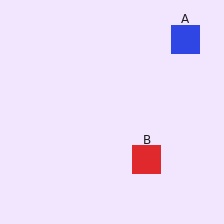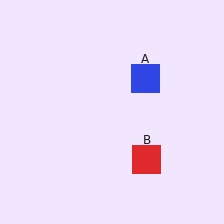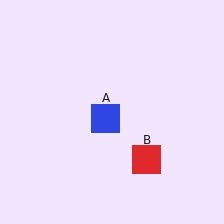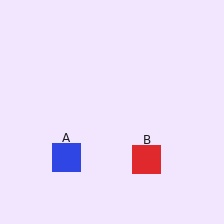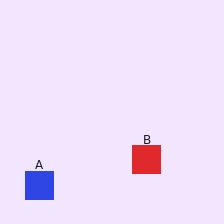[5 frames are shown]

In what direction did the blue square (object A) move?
The blue square (object A) moved down and to the left.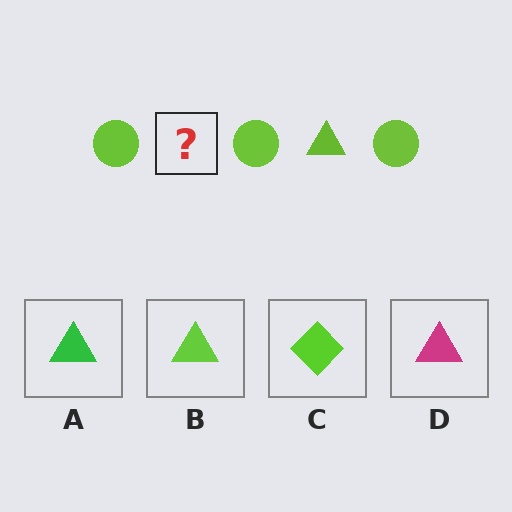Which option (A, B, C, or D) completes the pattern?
B.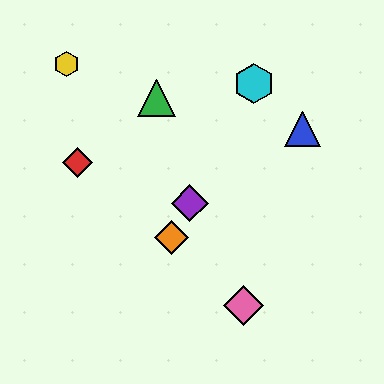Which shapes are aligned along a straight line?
The purple diamond, the orange diamond, the cyan hexagon are aligned along a straight line.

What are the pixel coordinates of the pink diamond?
The pink diamond is at (243, 305).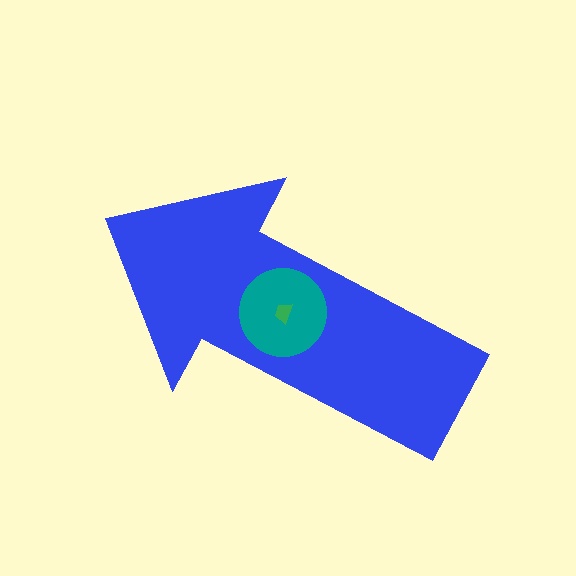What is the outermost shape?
The blue arrow.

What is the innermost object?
The green trapezoid.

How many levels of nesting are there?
3.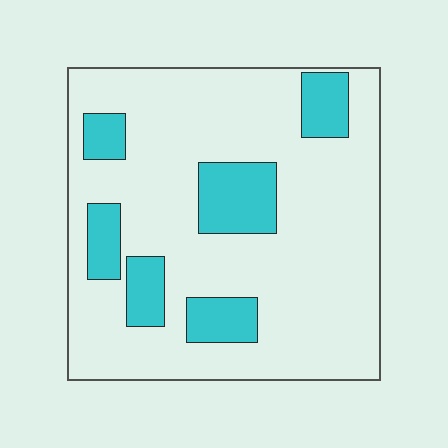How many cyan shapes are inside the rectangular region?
6.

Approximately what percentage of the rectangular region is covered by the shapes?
Approximately 20%.